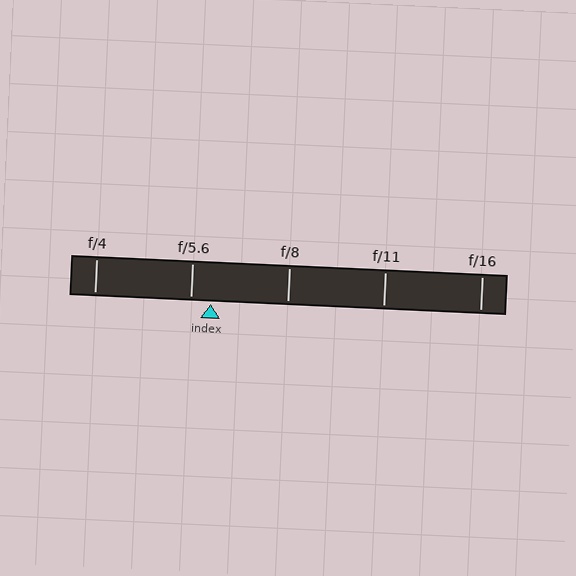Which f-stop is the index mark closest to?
The index mark is closest to f/5.6.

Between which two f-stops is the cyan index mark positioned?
The index mark is between f/5.6 and f/8.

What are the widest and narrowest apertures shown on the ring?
The widest aperture shown is f/4 and the narrowest is f/16.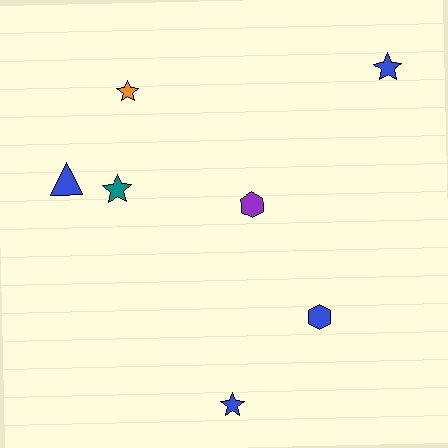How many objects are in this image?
There are 7 objects.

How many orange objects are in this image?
There is 1 orange object.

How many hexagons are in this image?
There are 2 hexagons.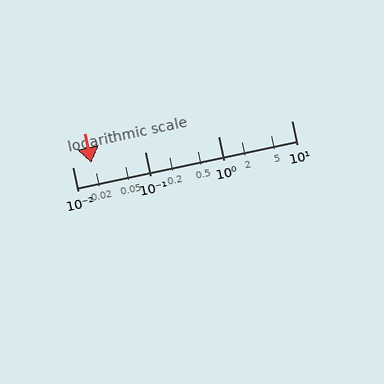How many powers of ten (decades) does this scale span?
The scale spans 3 decades, from 0.01 to 10.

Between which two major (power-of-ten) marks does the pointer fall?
The pointer is between 0.01 and 0.1.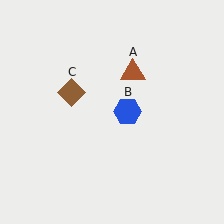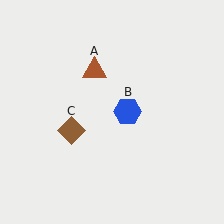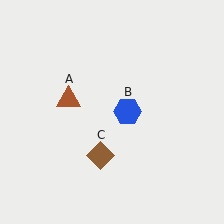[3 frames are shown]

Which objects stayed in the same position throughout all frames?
Blue hexagon (object B) remained stationary.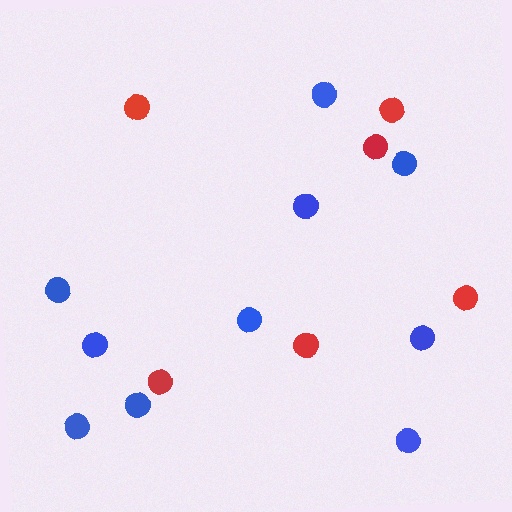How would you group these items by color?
There are 2 groups: one group of red circles (6) and one group of blue circles (10).